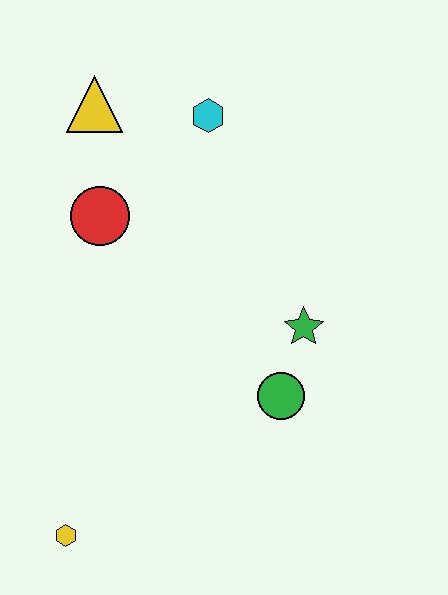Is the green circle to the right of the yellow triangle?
Yes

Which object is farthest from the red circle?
The yellow hexagon is farthest from the red circle.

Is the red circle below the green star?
No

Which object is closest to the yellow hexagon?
The green circle is closest to the yellow hexagon.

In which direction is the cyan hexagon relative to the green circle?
The cyan hexagon is above the green circle.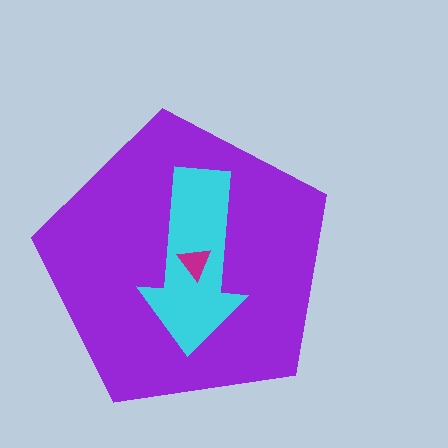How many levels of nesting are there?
3.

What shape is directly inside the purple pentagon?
The cyan arrow.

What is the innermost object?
The magenta triangle.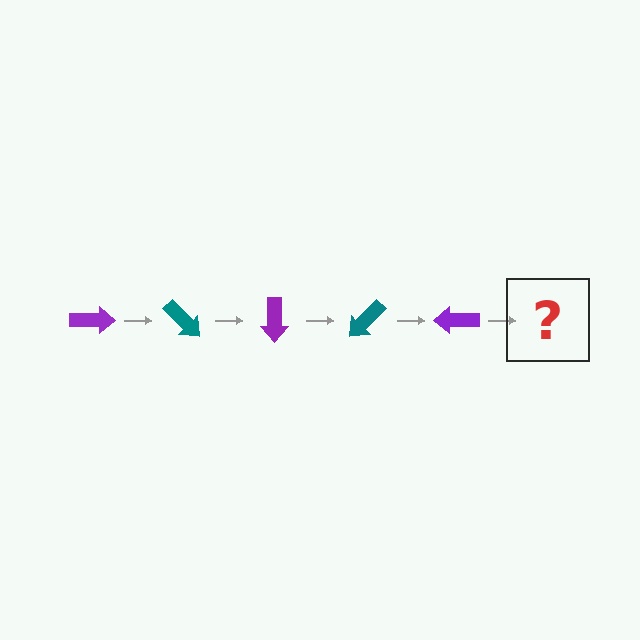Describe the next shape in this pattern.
It should be a teal arrow, rotated 225 degrees from the start.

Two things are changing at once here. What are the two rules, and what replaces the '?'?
The two rules are that it rotates 45 degrees each step and the color cycles through purple and teal. The '?' should be a teal arrow, rotated 225 degrees from the start.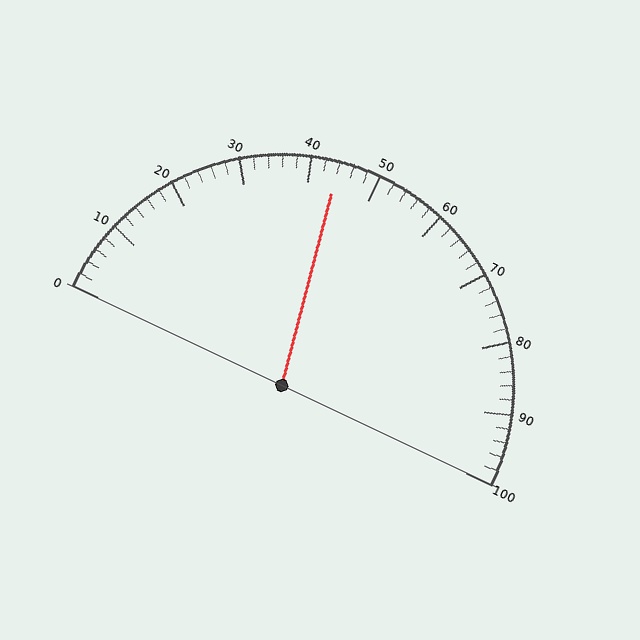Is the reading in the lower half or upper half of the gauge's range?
The reading is in the lower half of the range (0 to 100).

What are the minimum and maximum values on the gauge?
The gauge ranges from 0 to 100.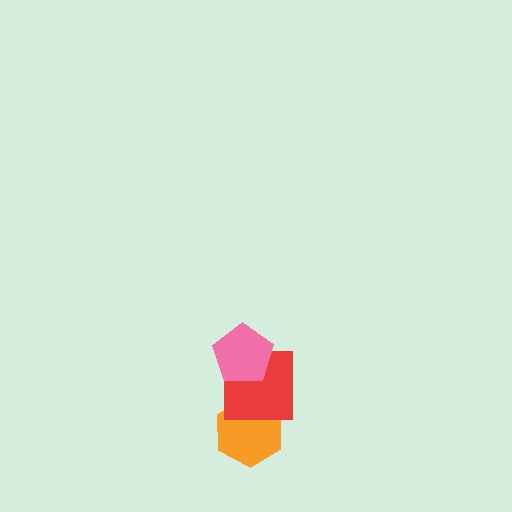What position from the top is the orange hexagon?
The orange hexagon is 3rd from the top.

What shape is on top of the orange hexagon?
The red square is on top of the orange hexagon.